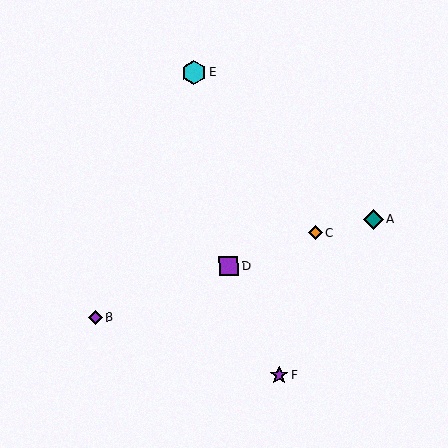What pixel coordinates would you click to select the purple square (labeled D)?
Click at (229, 266) to select the purple square D.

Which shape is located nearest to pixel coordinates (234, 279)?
The purple square (labeled D) at (229, 266) is nearest to that location.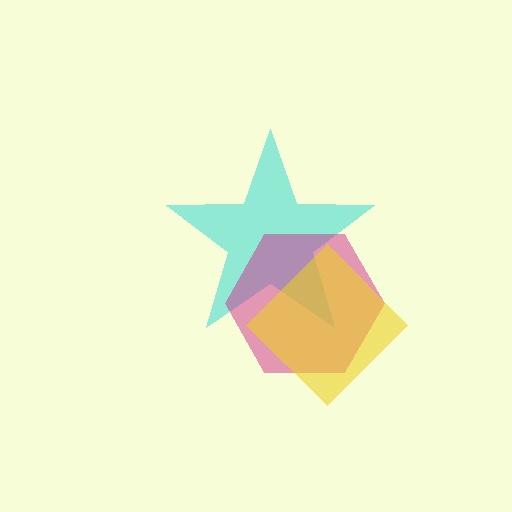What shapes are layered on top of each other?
The layered shapes are: a cyan star, a magenta hexagon, a yellow diamond.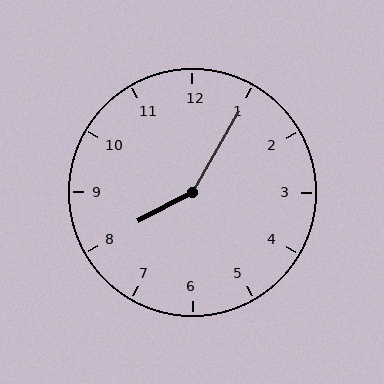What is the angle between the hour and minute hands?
Approximately 148 degrees.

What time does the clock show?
8:05.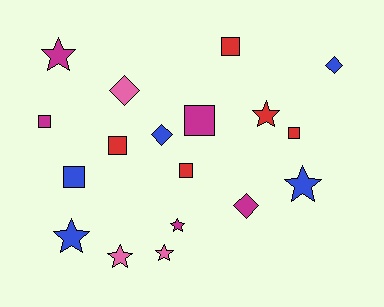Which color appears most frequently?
Blue, with 5 objects.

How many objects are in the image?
There are 18 objects.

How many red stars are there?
There is 1 red star.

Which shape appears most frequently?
Star, with 7 objects.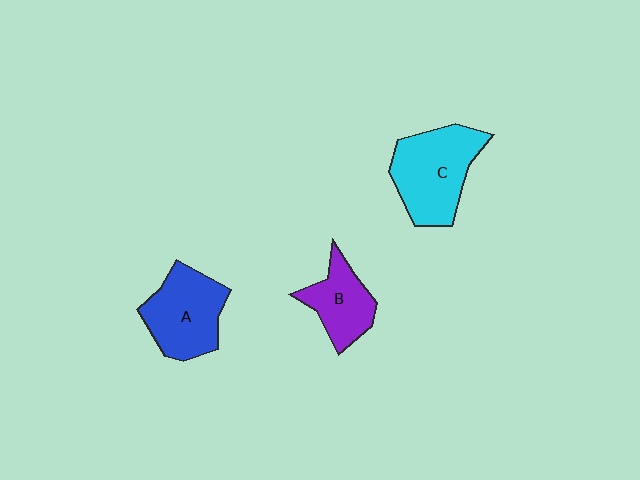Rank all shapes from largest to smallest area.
From largest to smallest: C (cyan), A (blue), B (purple).